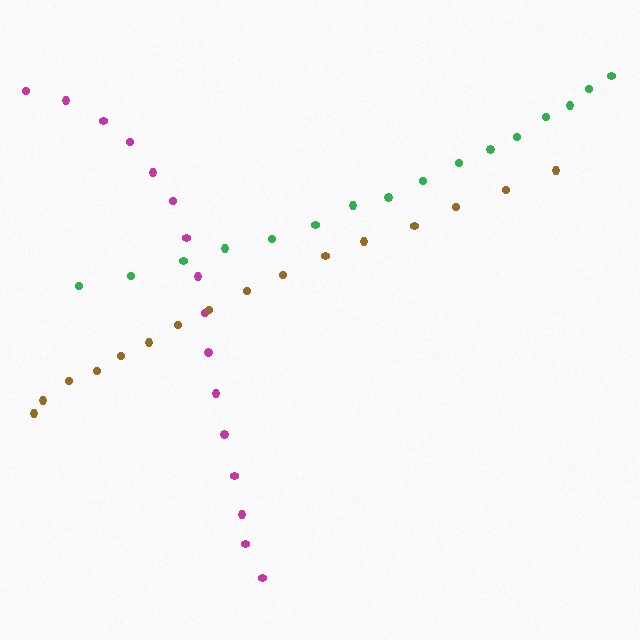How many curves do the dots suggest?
There are 3 distinct paths.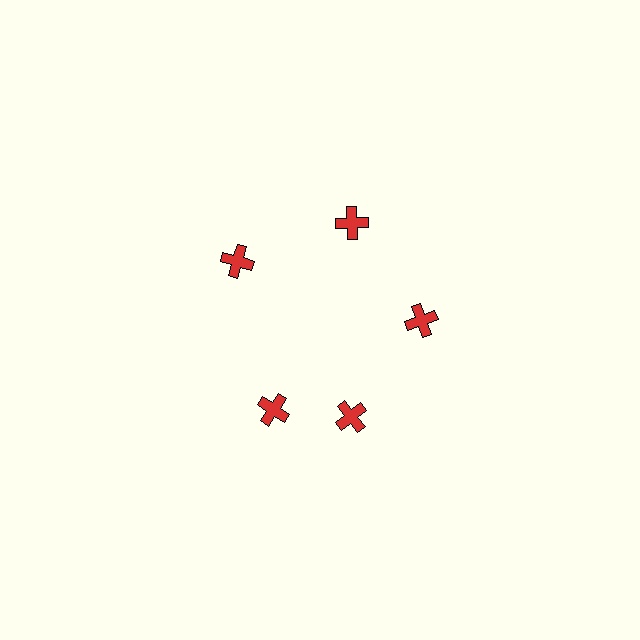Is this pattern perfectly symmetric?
No. The 5 red crosses are arranged in a ring, but one element near the 8 o'clock position is rotated out of alignment along the ring, breaking the 5-fold rotational symmetry.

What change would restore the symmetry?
The symmetry would be restored by rotating it back into even spacing with its neighbors so that all 5 crosses sit at equal angles and equal distance from the center.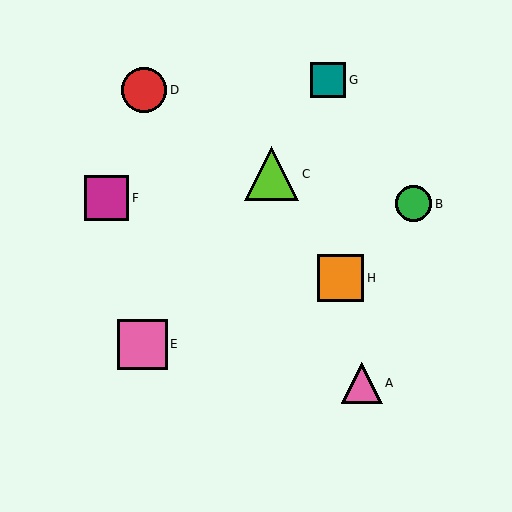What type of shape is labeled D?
Shape D is a red circle.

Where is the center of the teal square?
The center of the teal square is at (328, 80).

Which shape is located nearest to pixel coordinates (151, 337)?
The pink square (labeled E) at (143, 344) is nearest to that location.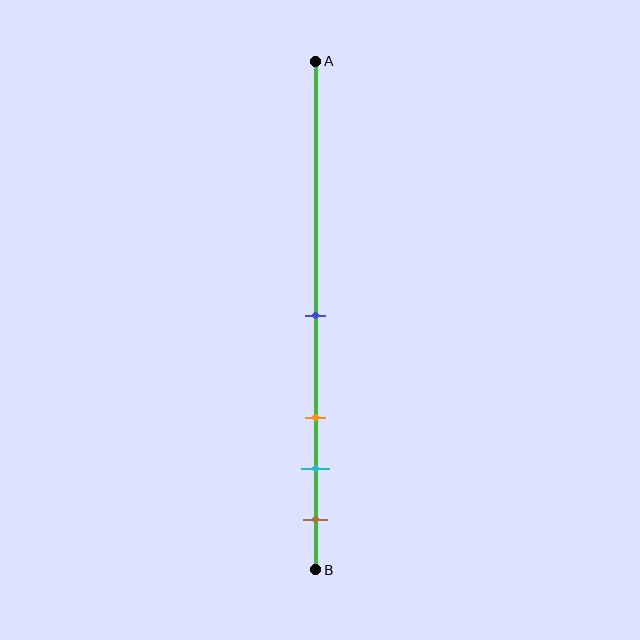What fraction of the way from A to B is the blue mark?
The blue mark is approximately 50% (0.5) of the way from A to B.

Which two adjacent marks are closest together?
The cyan and brown marks are the closest adjacent pair.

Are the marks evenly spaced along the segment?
No, the marks are not evenly spaced.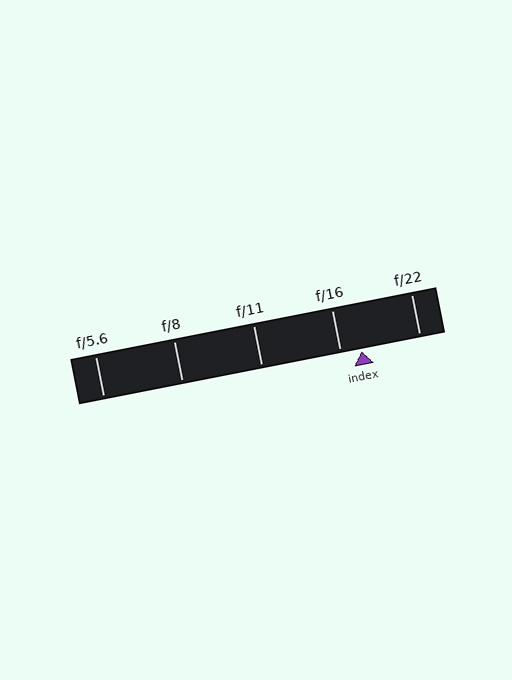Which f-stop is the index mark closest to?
The index mark is closest to f/16.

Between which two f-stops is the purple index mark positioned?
The index mark is between f/16 and f/22.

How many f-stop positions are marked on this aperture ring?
There are 5 f-stop positions marked.